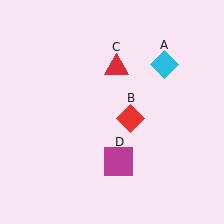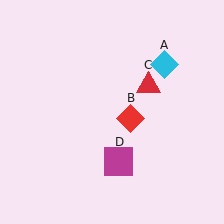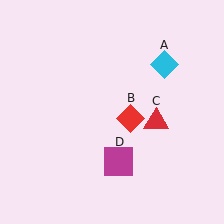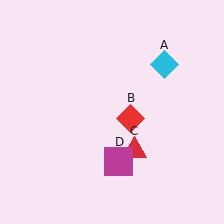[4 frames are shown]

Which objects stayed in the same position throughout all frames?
Cyan diamond (object A) and red diamond (object B) and magenta square (object D) remained stationary.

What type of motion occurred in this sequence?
The red triangle (object C) rotated clockwise around the center of the scene.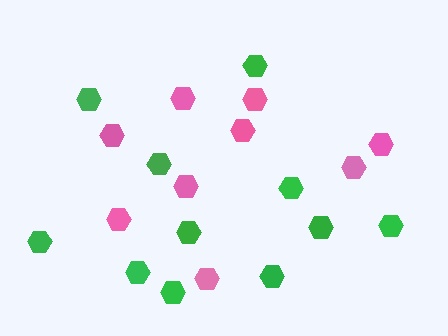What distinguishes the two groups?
There are 2 groups: one group of green hexagons (11) and one group of pink hexagons (9).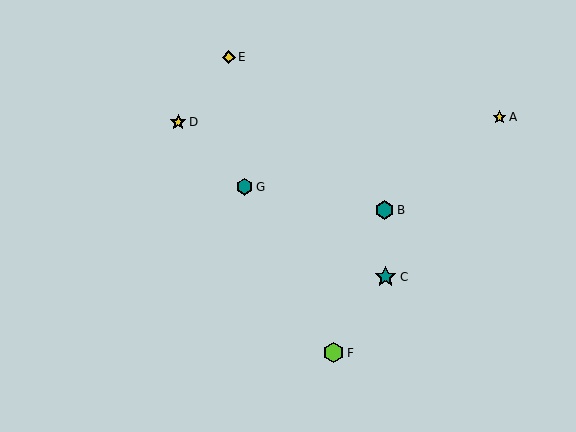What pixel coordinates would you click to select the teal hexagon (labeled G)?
Click at (245, 187) to select the teal hexagon G.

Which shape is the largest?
The teal star (labeled C) is the largest.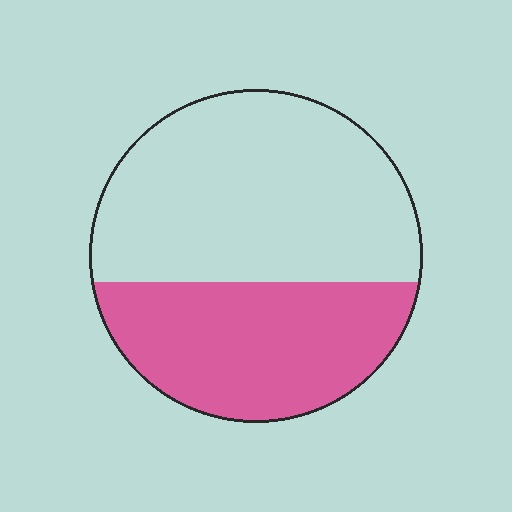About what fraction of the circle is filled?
About two fifths (2/5).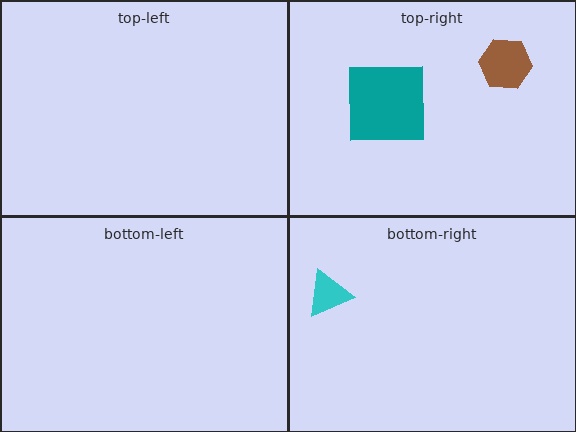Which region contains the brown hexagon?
The top-right region.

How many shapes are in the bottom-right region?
1.